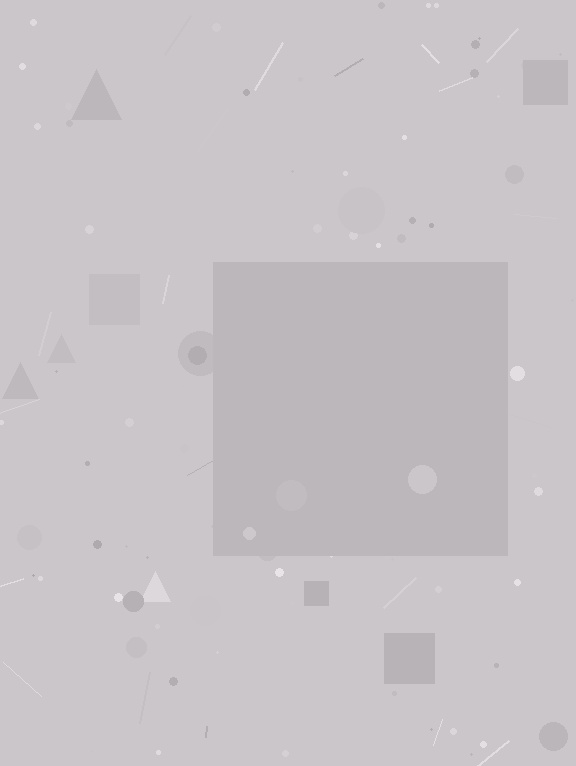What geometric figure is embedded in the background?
A square is embedded in the background.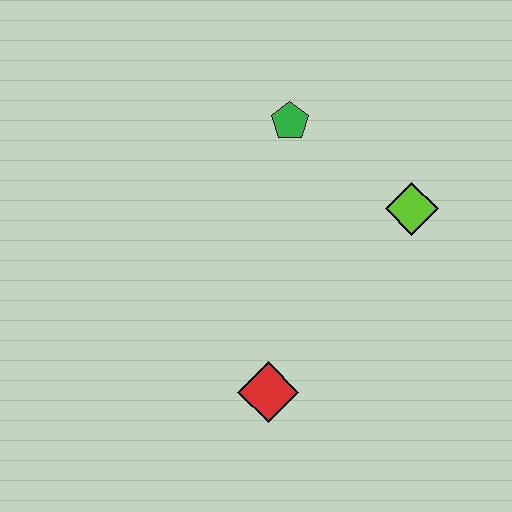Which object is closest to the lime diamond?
The green pentagon is closest to the lime diamond.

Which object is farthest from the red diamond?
The green pentagon is farthest from the red diamond.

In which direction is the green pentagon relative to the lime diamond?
The green pentagon is to the left of the lime diamond.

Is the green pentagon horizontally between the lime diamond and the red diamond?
Yes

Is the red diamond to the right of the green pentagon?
No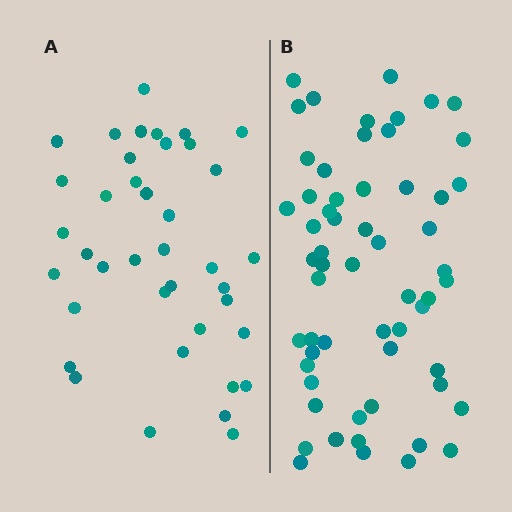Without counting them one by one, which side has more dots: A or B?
Region B (the right region) has more dots.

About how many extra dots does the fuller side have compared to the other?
Region B has approximately 20 more dots than region A.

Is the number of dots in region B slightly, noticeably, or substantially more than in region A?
Region B has substantially more. The ratio is roughly 1.5 to 1.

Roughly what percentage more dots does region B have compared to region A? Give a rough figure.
About 50% more.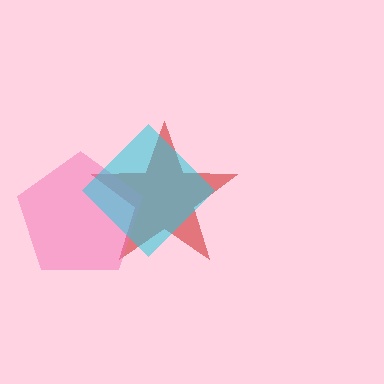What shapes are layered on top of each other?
The layered shapes are: a red star, a pink pentagon, a cyan diamond.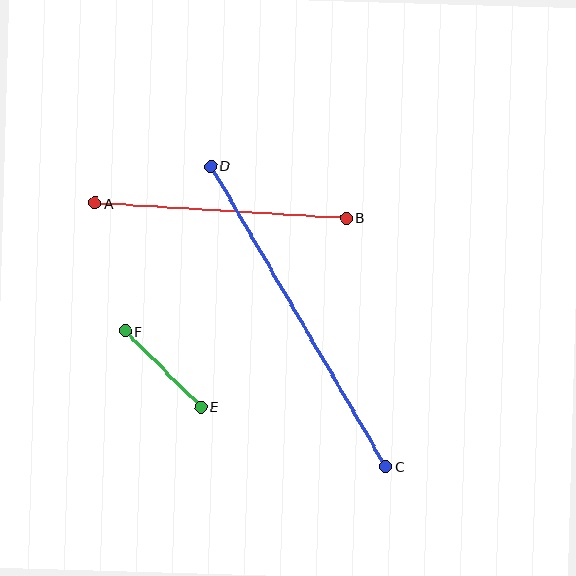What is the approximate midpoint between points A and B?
The midpoint is at approximately (221, 211) pixels.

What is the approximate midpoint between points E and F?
The midpoint is at approximately (163, 369) pixels.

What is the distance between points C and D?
The distance is approximately 348 pixels.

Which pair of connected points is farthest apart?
Points C and D are farthest apart.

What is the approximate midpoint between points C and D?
The midpoint is at approximately (298, 317) pixels.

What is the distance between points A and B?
The distance is approximately 252 pixels.